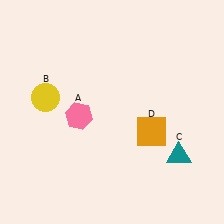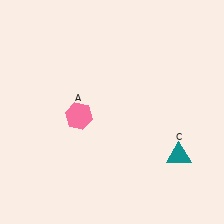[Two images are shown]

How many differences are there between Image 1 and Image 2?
There are 2 differences between the two images.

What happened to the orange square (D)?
The orange square (D) was removed in Image 2. It was in the bottom-right area of Image 1.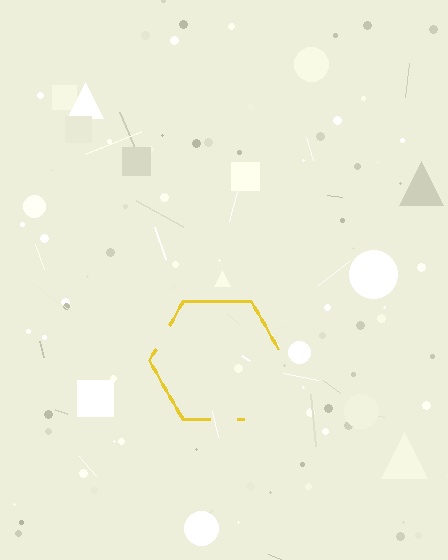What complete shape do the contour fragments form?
The contour fragments form a hexagon.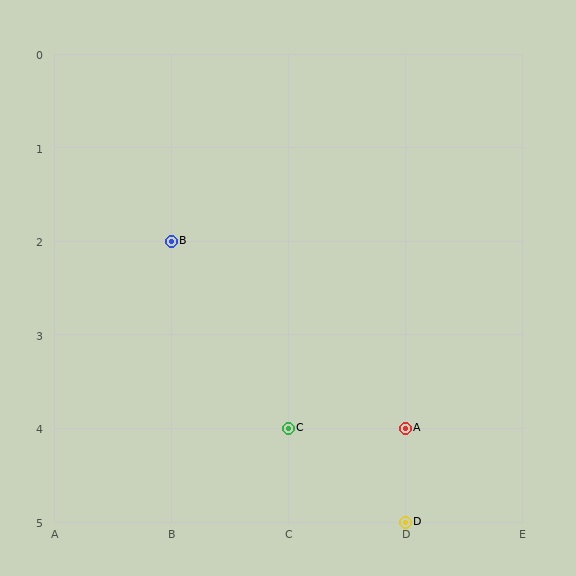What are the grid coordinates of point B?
Point B is at grid coordinates (B, 2).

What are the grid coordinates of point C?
Point C is at grid coordinates (C, 4).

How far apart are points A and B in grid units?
Points A and B are 2 columns and 2 rows apart (about 2.8 grid units diagonally).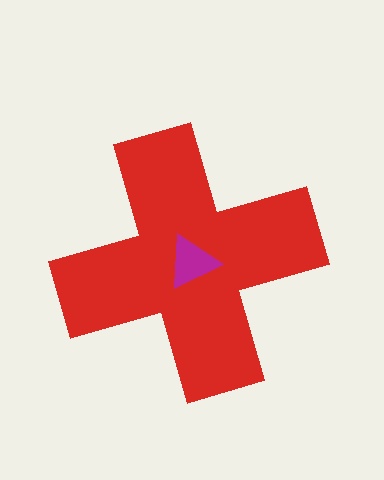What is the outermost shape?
The red cross.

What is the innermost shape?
The magenta triangle.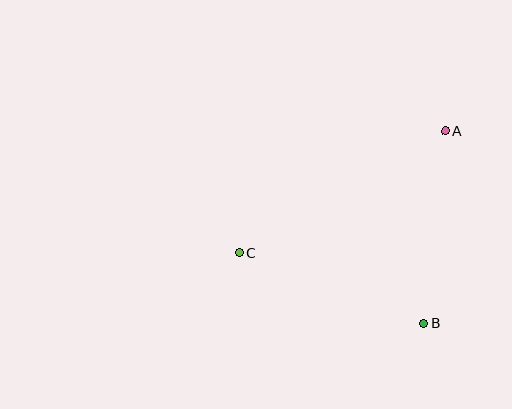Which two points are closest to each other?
Points A and B are closest to each other.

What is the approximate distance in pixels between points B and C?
The distance between B and C is approximately 198 pixels.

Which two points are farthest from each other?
Points A and C are farthest from each other.